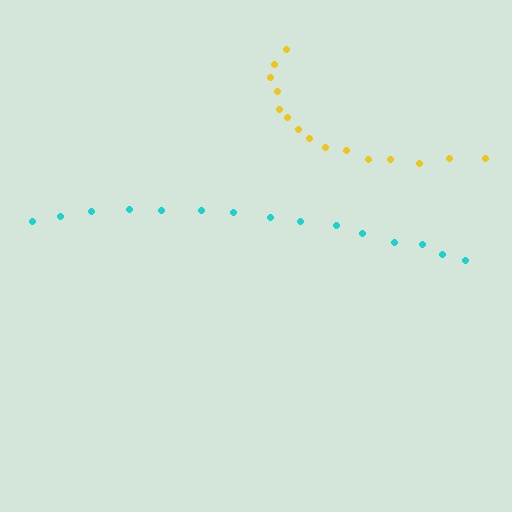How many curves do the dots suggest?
There are 2 distinct paths.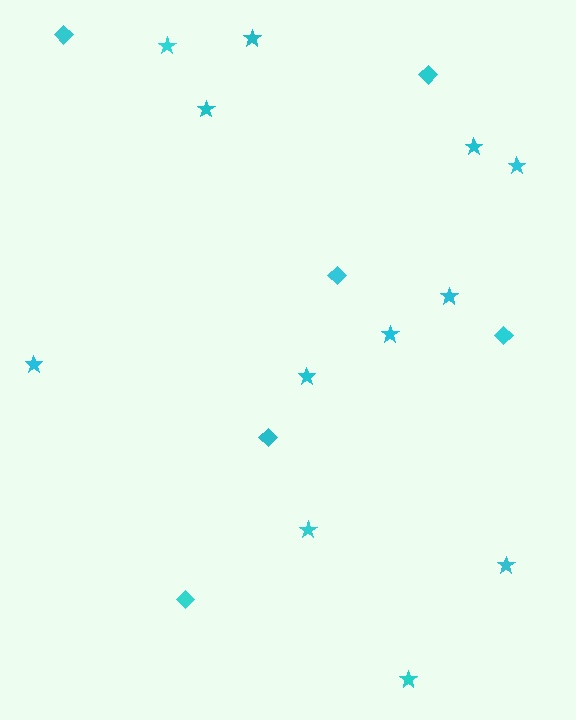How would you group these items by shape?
There are 2 groups: one group of stars (12) and one group of diamonds (6).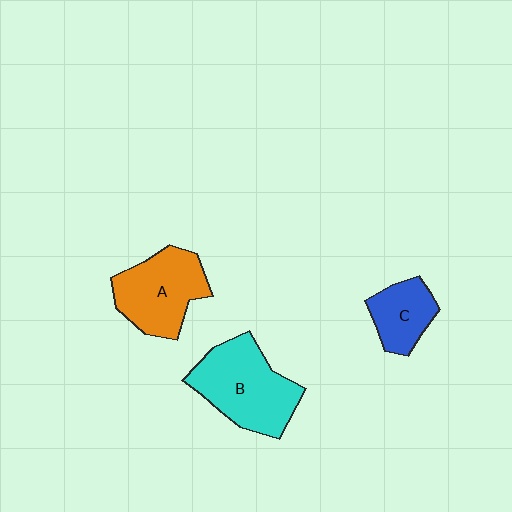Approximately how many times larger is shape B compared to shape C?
Approximately 1.9 times.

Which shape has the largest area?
Shape B (cyan).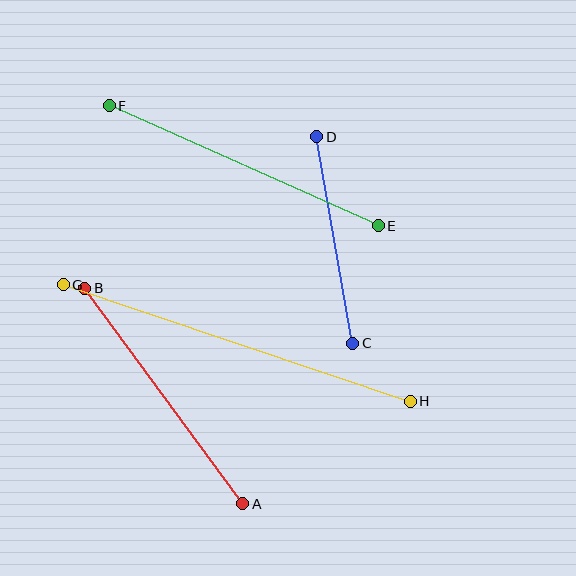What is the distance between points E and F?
The distance is approximately 294 pixels.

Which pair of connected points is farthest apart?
Points G and H are farthest apart.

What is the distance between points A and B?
The distance is approximately 267 pixels.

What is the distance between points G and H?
The distance is approximately 366 pixels.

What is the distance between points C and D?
The distance is approximately 210 pixels.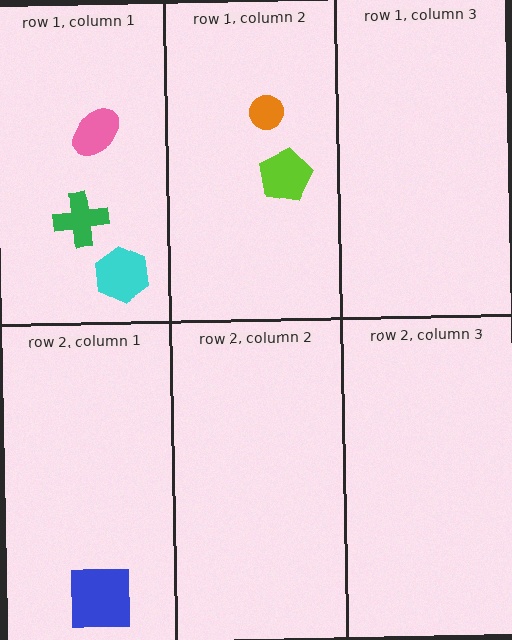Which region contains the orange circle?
The row 1, column 2 region.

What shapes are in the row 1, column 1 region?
The pink ellipse, the green cross, the cyan hexagon.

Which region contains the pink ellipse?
The row 1, column 1 region.